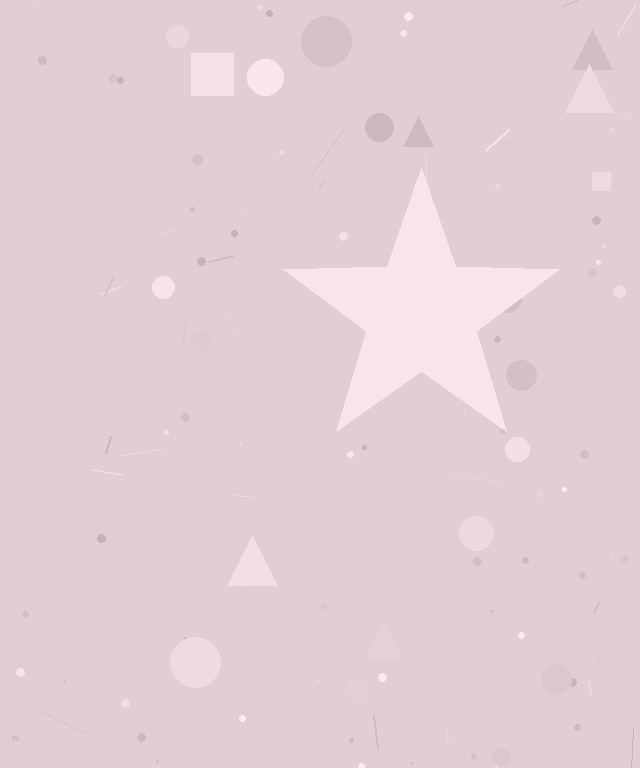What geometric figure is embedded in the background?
A star is embedded in the background.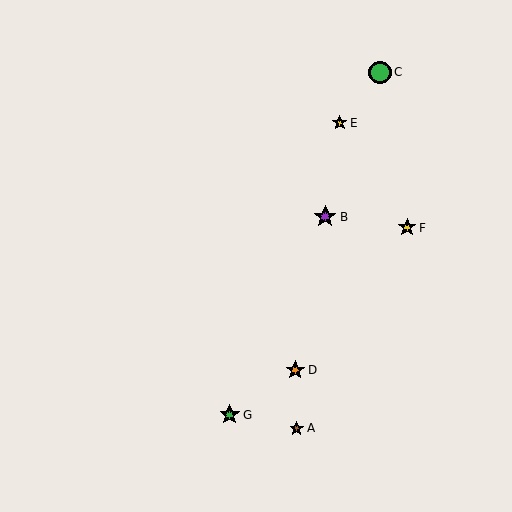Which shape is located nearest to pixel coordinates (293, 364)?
The orange star (labeled D) at (295, 370) is nearest to that location.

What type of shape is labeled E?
Shape E is a yellow star.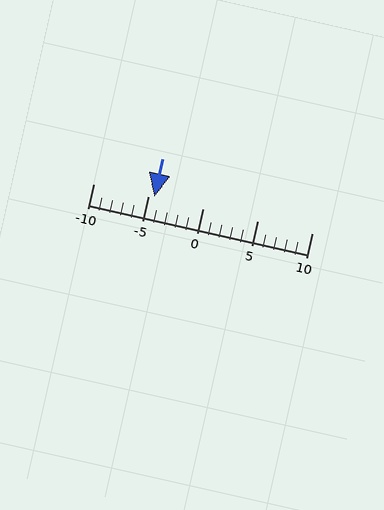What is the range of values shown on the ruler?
The ruler shows values from -10 to 10.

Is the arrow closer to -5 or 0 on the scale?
The arrow is closer to -5.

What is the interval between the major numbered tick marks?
The major tick marks are spaced 5 units apart.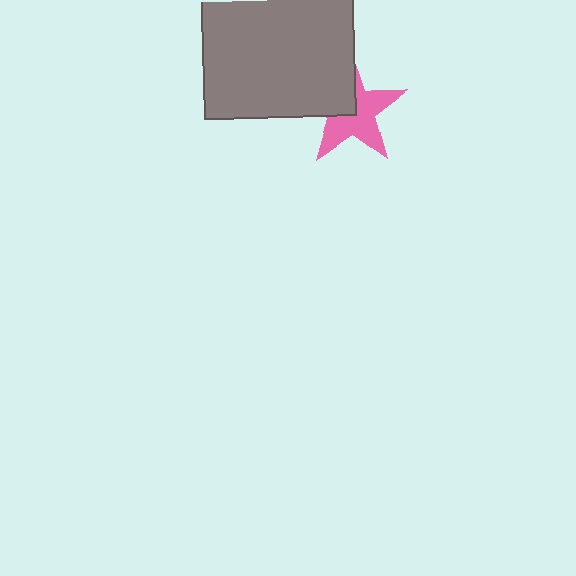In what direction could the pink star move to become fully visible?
The pink star could move toward the lower-right. That would shift it out from behind the gray square entirely.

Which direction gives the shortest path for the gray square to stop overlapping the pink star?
Moving toward the upper-left gives the shortest separation.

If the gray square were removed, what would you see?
You would see the complete pink star.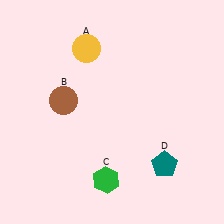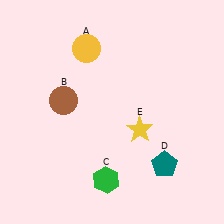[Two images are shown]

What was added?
A yellow star (E) was added in Image 2.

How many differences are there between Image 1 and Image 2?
There is 1 difference between the two images.